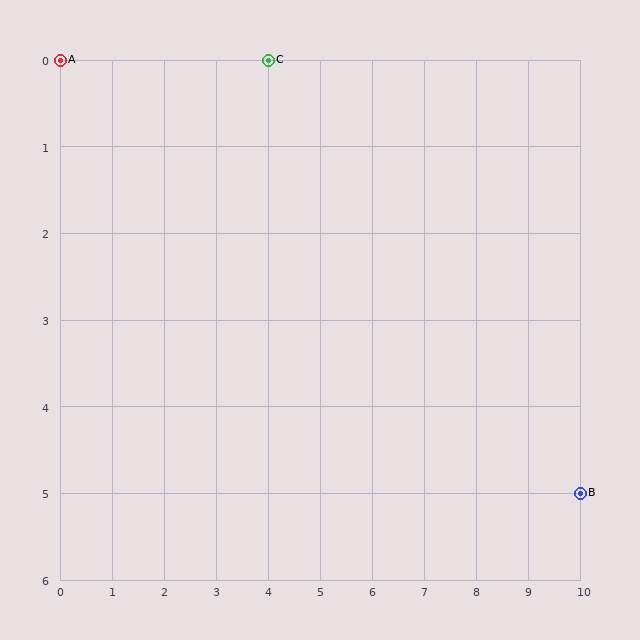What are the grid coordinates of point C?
Point C is at grid coordinates (4, 0).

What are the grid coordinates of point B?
Point B is at grid coordinates (10, 5).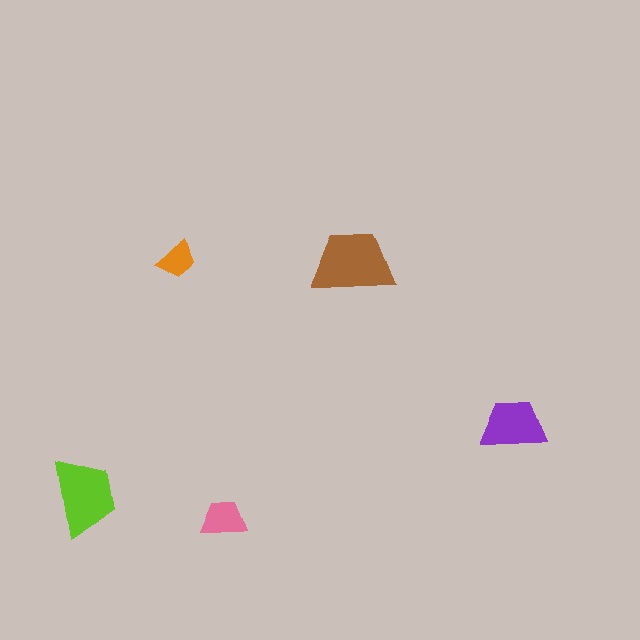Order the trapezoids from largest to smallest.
the brown one, the lime one, the purple one, the pink one, the orange one.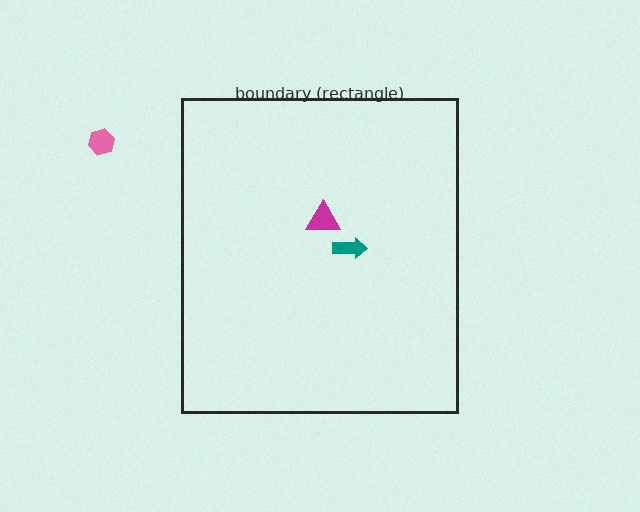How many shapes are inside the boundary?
2 inside, 1 outside.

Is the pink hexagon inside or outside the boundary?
Outside.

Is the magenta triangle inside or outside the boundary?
Inside.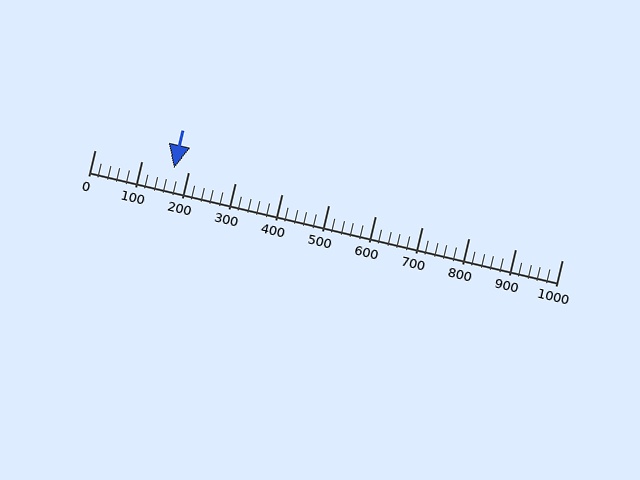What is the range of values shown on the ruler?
The ruler shows values from 0 to 1000.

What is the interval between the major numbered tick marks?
The major tick marks are spaced 100 units apart.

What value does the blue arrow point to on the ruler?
The blue arrow points to approximately 169.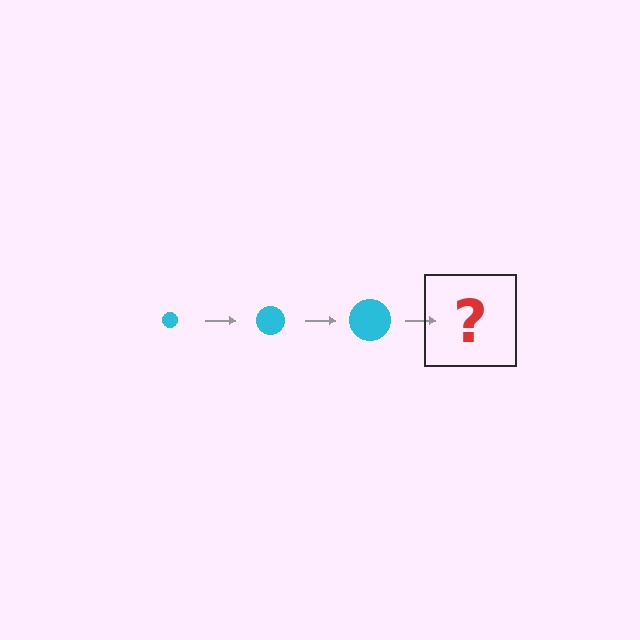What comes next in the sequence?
The next element should be a cyan circle, larger than the previous one.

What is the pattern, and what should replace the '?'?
The pattern is that the circle gets progressively larger each step. The '?' should be a cyan circle, larger than the previous one.